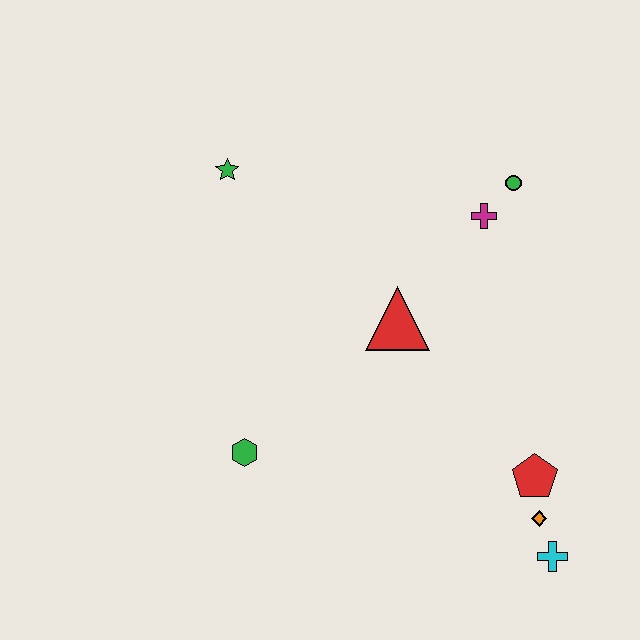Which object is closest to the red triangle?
The magenta cross is closest to the red triangle.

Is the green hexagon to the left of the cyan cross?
Yes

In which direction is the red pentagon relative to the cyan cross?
The red pentagon is above the cyan cross.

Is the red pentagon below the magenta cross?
Yes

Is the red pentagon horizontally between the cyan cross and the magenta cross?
Yes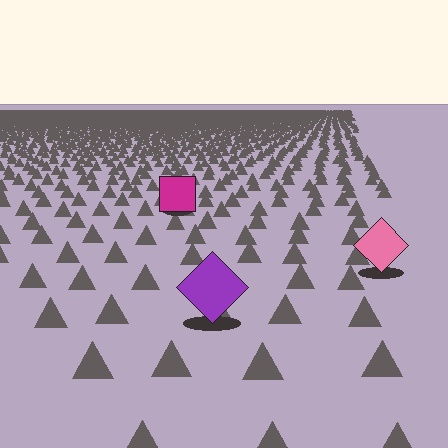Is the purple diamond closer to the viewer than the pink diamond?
Yes. The purple diamond is closer — you can tell from the texture gradient: the ground texture is coarser near it.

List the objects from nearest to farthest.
From nearest to farthest: the purple diamond, the pink diamond, the magenta square.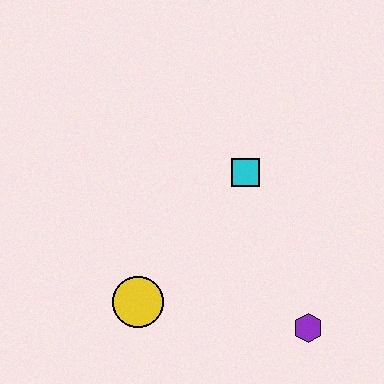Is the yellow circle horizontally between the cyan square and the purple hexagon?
No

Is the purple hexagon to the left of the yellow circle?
No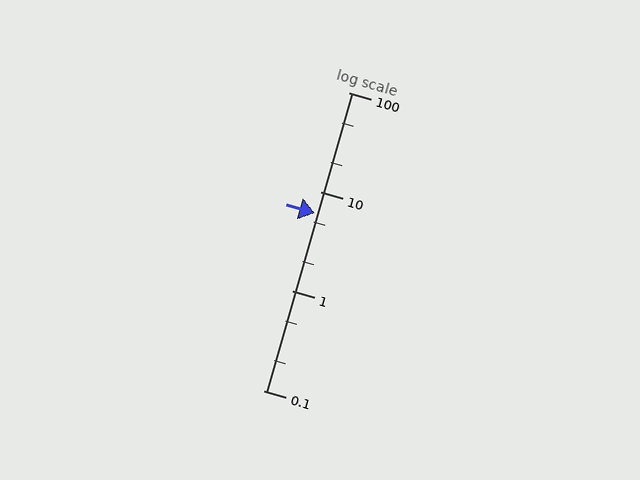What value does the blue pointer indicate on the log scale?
The pointer indicates approximately 6.1.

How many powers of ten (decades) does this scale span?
The scale spans 3 decades, from 0.1 to 100.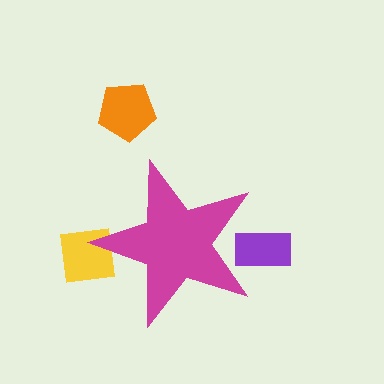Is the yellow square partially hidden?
Yes, the yellow square is partially hidden behind the magenta star.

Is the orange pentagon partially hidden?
No, the orange pentagon is fully visible.